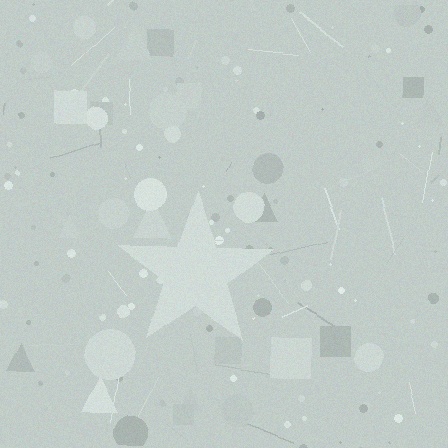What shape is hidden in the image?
A star is hidden in the image.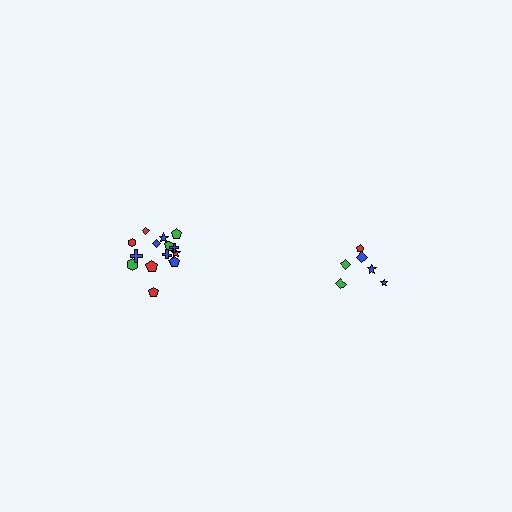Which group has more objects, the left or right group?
The left group.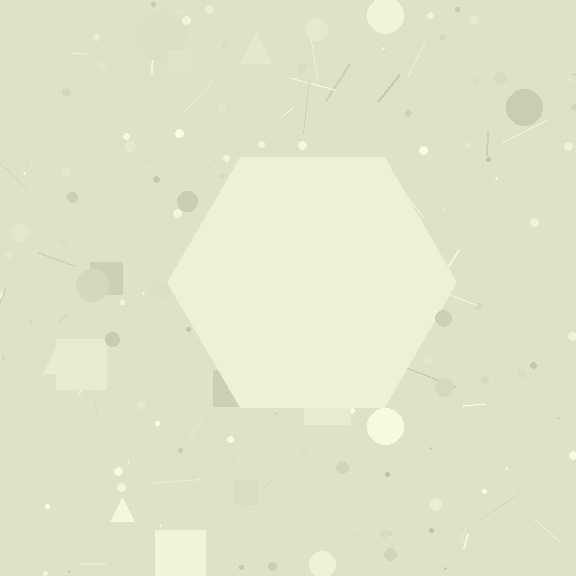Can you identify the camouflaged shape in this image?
The camouflaged shape is a hexagon.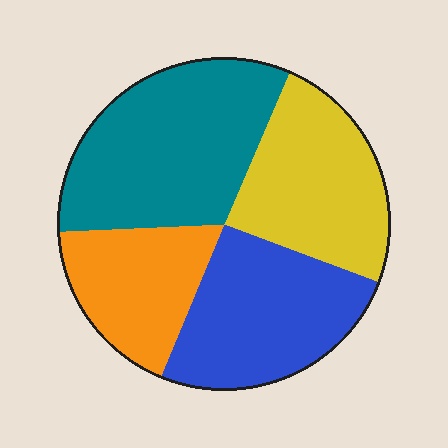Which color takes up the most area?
Teal, at roughly 30%.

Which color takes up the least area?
Orange, at roughly 20%.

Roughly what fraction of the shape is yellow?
Yellow covers 24% of the shape.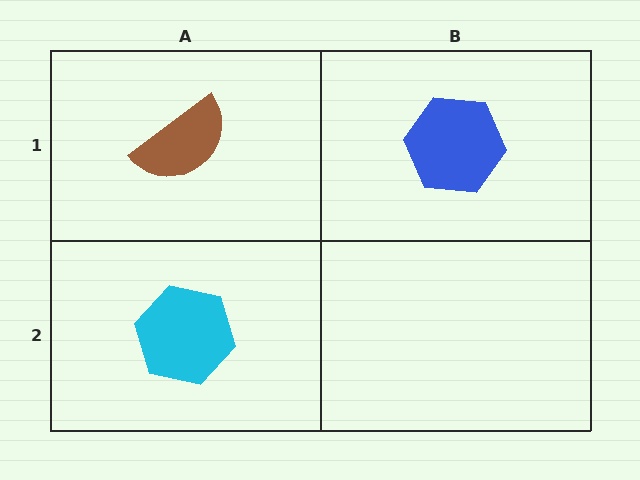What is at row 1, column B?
A blue hexagon.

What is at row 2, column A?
A cyan hexagon.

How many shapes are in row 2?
1 shape.